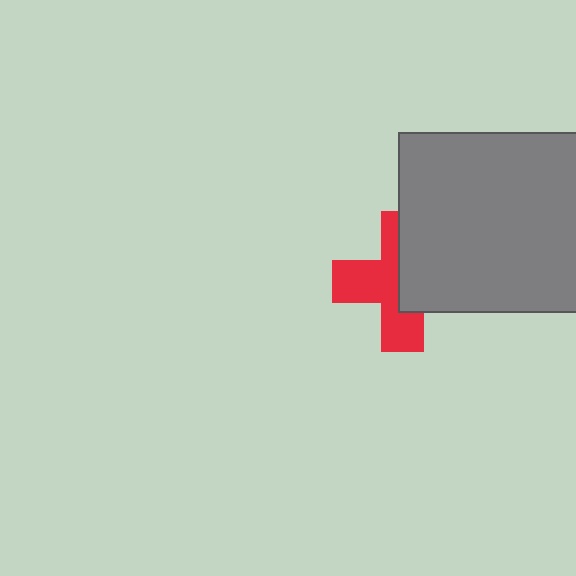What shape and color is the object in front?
The object in front is a gray square.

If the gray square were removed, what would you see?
You would see the complete red cross.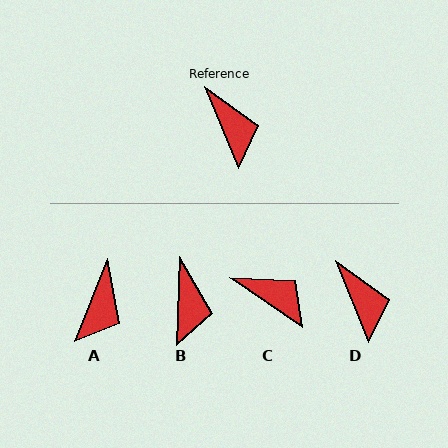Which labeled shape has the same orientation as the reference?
D.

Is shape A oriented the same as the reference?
No, it is off by about 44 degrees.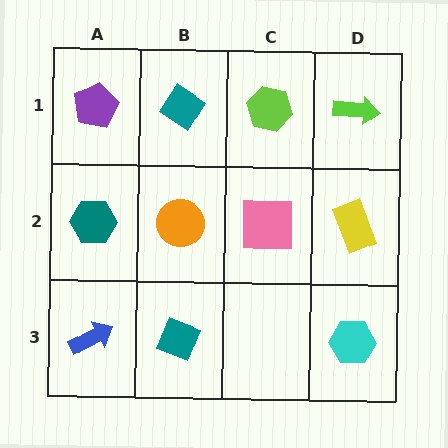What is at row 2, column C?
A pink square.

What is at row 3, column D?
A cyan hexagon.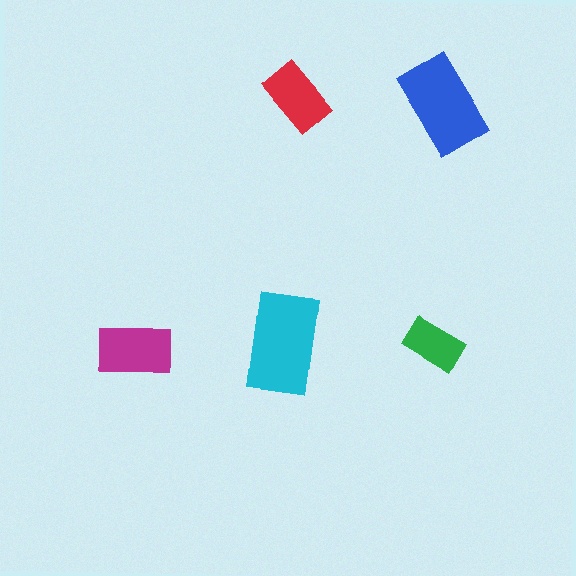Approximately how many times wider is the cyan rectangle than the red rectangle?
About 1.5 times wider.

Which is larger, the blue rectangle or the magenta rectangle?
The blue one.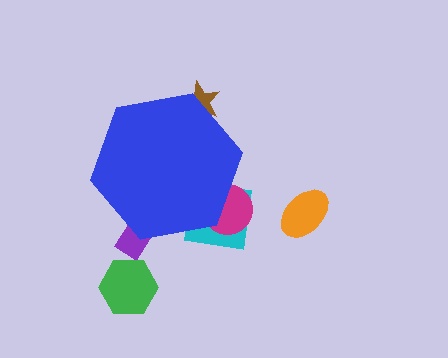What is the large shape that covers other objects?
A blue hexagon.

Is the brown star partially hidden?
Yes, the brown star is partially hidden behind the blue hexagon.